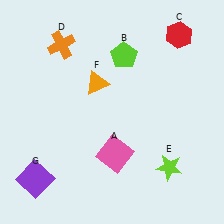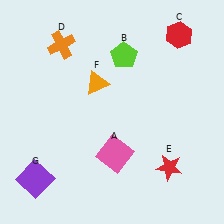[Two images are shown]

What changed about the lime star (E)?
In Image 1, E is lime. In Image 2, it changed to red.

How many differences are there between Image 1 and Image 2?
There is 1 difference between the two images.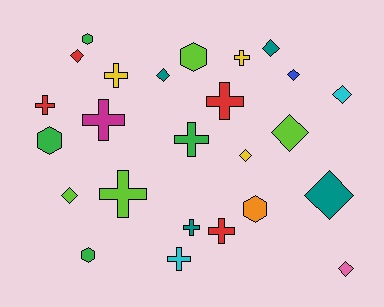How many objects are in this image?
There are 25 objects.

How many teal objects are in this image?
There are 4 teal objects.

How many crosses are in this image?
There are 10 crosses.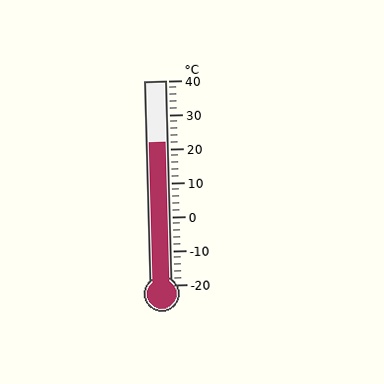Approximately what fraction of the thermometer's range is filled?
The thermometer is filled to approximately 70% of its range.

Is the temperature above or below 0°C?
The temperature is above 0°C.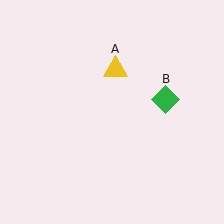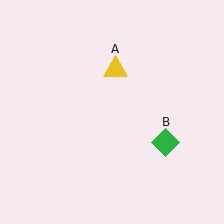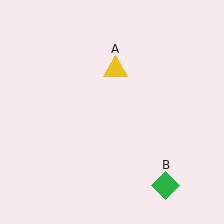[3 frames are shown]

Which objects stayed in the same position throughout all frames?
Yellow triangle (object A) remained stationary.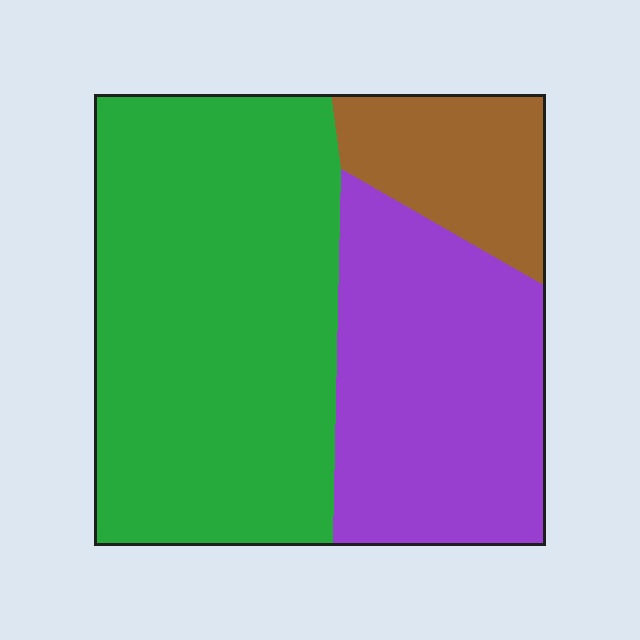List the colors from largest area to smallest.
From largest to smallest: green, purple, brown.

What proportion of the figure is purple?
Purple covers 33% of the figure.